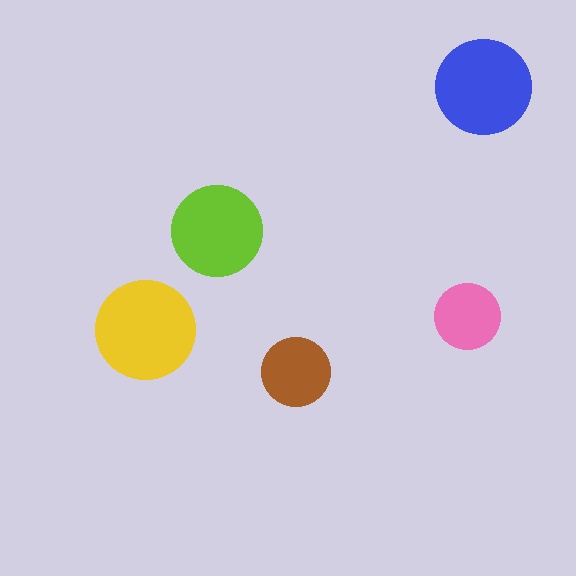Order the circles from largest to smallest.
the yellow one, the blue one, the lime one, the brown one, the pink one.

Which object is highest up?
The blue circle is topmost.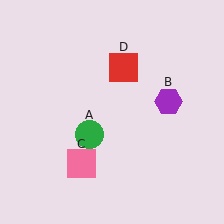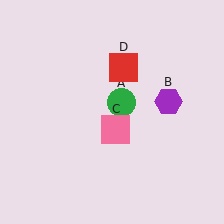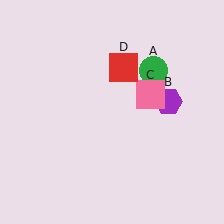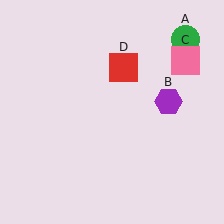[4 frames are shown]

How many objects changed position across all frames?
2 objects changed position: green circle (object A), pink square (object C).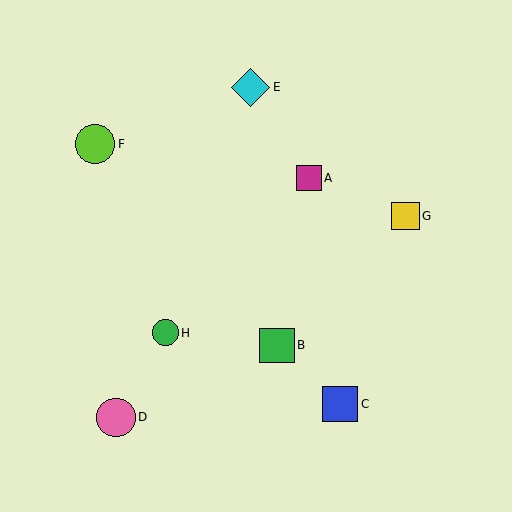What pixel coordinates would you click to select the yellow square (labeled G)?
Click at (405, 216) to select the yellow square G.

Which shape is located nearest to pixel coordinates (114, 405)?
The pink circle (labeled D) at (116, 417) is nearest to that location.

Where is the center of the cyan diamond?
The center of the cyan diamond is at (251, 87).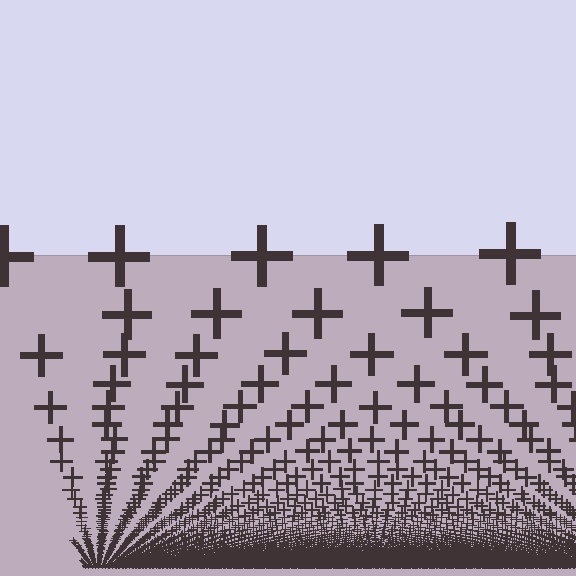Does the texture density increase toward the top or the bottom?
Density increases toward the bottom.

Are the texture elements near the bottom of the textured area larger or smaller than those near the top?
Smaller. The gradient is inverted — elements near the bottom are smaller and denser.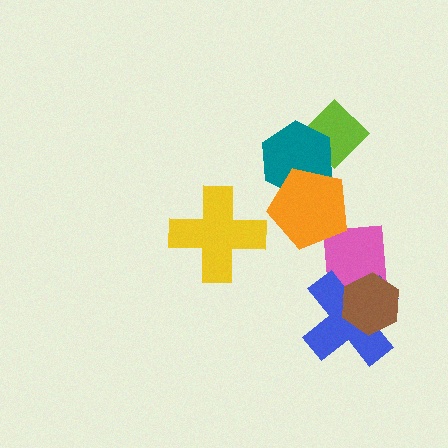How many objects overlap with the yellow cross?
0 objects overlap with the yellow cross.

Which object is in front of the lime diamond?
The teal hexagon is in front of the lime diamond.